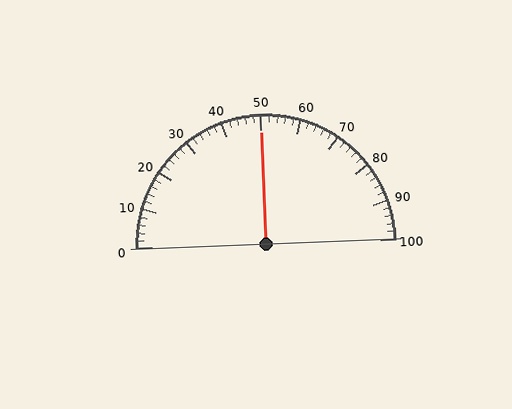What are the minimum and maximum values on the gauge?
The gauge ranges from 0 to 100.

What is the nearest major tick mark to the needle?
The nearest major tick mark is 50.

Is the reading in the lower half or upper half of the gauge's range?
The reading is in the upper half of the range (0 to 100).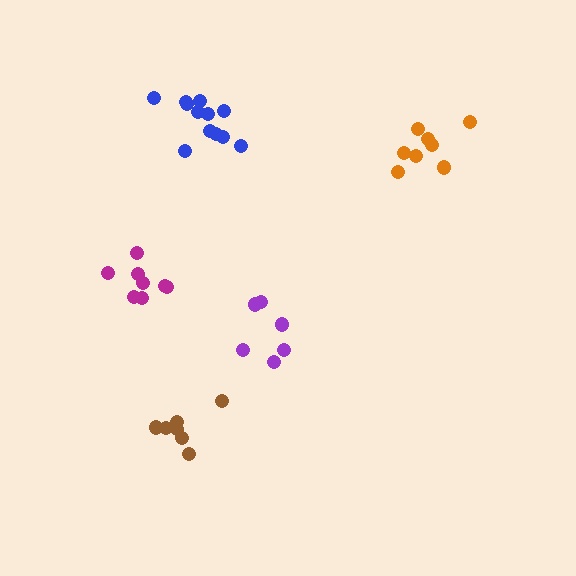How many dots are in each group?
Group 1: 7 dots, Group 2: 7 dots, Group 3: 8 dots, Group 4: 8 dots, Group 5: 12 dots (42 total).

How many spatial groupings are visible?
There are 5 spatial groupings.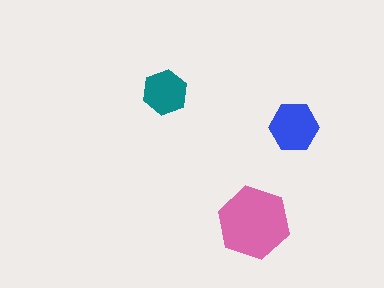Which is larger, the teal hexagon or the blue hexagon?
The blue one.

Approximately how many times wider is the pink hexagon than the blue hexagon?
About 1.5 times wider.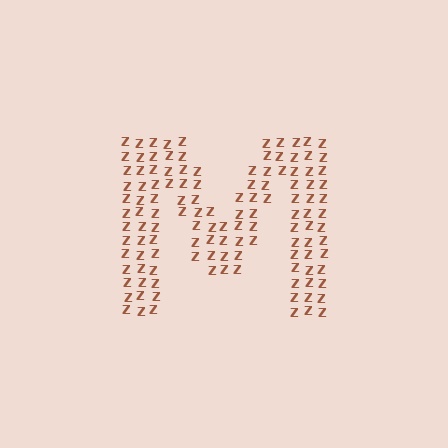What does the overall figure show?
The overall figure shows the letter M.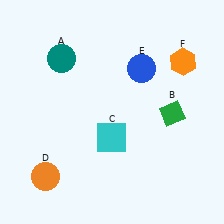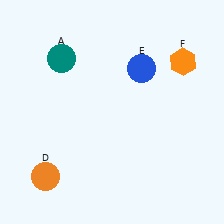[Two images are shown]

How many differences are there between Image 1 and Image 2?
There are 2 differences between the two images.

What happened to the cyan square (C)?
The cyan square (C) was removed in Image 2. It was in the bottom-left area of Image 1.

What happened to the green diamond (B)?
The green diamond (B) was removed in Image 2. It was in the bottom-right area of Image 1.